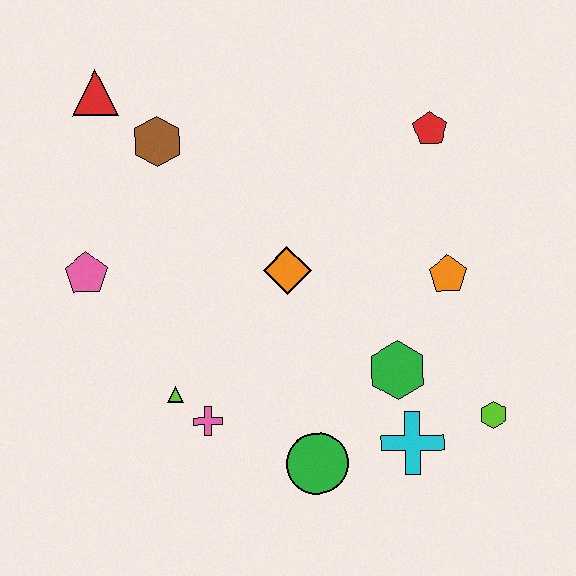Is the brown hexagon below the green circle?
No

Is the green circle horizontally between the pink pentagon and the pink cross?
No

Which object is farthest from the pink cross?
The red pentagon is farthest from the pink cross.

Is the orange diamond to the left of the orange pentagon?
Yes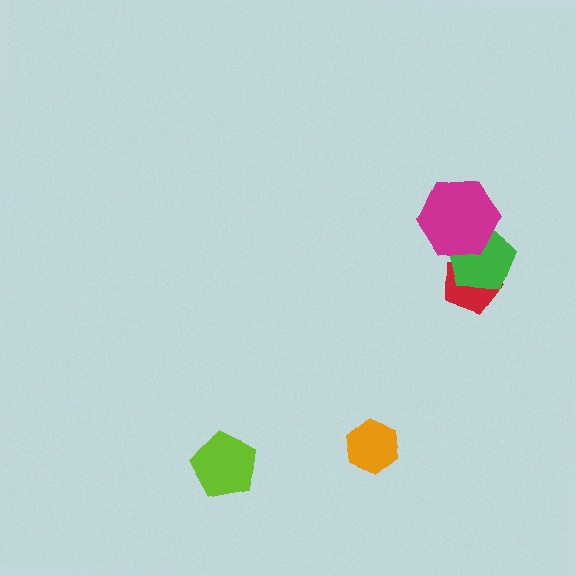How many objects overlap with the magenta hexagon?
2 objects overlap with the magenta hexagon.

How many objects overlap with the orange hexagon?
0 objects overlap with the orange hexagon.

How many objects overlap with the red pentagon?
2 objects overlap with the red pentagon.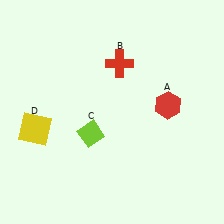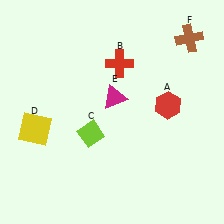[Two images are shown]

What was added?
A magenta triangle (E), a brown cross (F) were added in Image 2.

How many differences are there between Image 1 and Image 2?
There are 2 differences between the two images.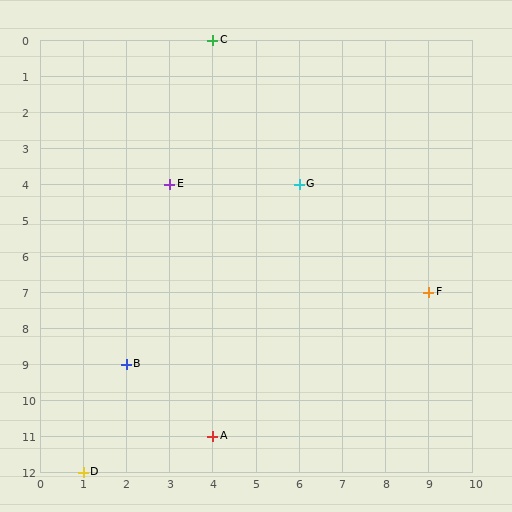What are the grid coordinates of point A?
Point A is at grid coordinates (4, 11).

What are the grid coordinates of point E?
Point E is at grid coordinates (3, 4).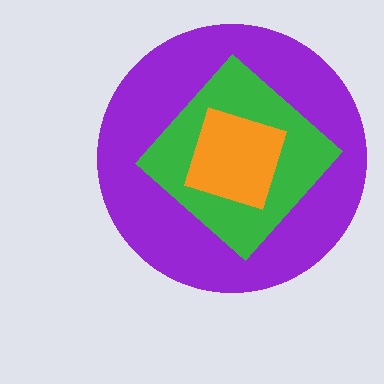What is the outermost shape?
The purple circle.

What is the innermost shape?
The orange square.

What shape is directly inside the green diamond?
The orange square.